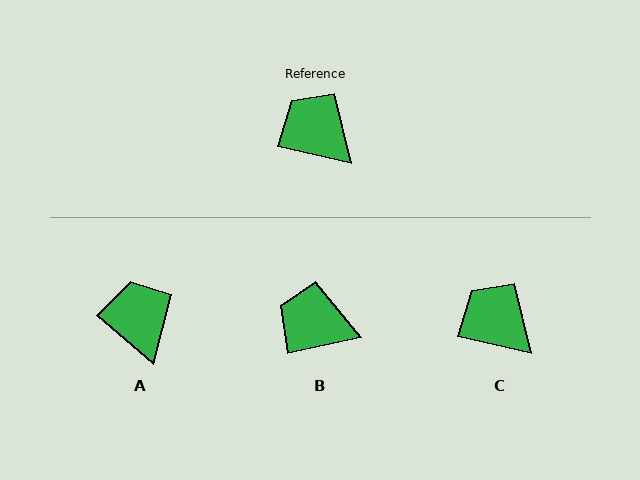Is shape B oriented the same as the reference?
No, it is off by about 25 degrees.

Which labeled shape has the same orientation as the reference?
C.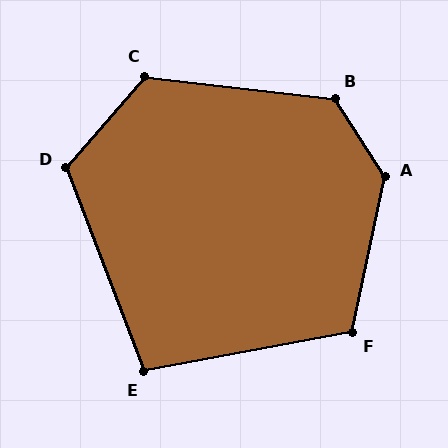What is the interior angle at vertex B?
Approximately 129 degrees (obtuse).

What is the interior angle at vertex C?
Approximately 124 degrees (obtuse).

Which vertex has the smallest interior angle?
E, at approximately 100 degrees.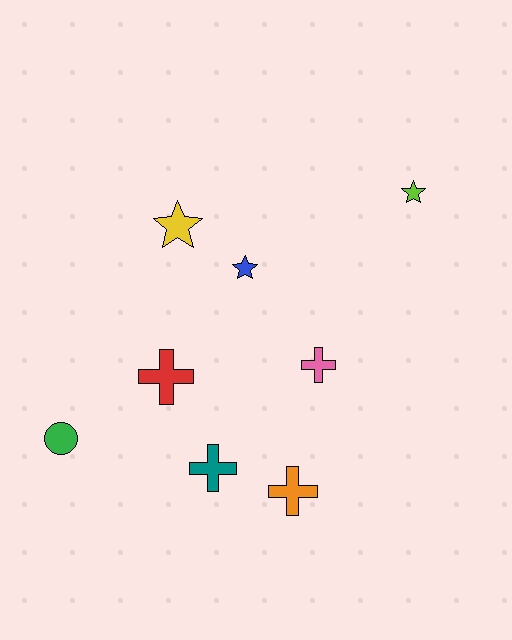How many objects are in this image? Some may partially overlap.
There are 8 objects.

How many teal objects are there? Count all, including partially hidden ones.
There is 1 teal object.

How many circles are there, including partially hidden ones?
There is 1 circle.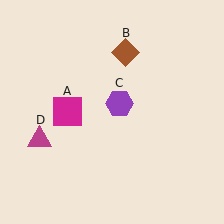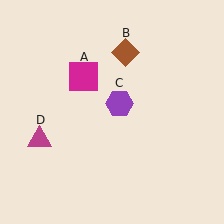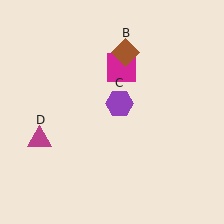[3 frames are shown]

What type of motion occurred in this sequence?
The magenta square (object A) rotated clockwise around the center of the scene.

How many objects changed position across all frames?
1 object changed position: magenta square (object A).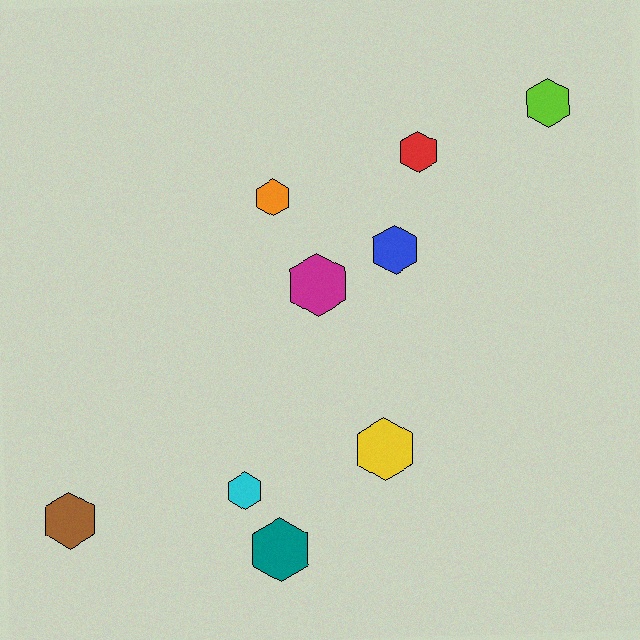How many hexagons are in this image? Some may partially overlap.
There are 9 hexagons.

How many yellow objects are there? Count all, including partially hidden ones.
There is 1 yellow object.